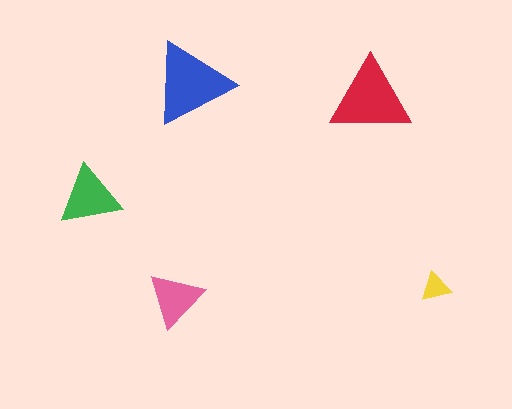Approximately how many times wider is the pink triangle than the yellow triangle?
About 2 times wider.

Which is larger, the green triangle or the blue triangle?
The blue one.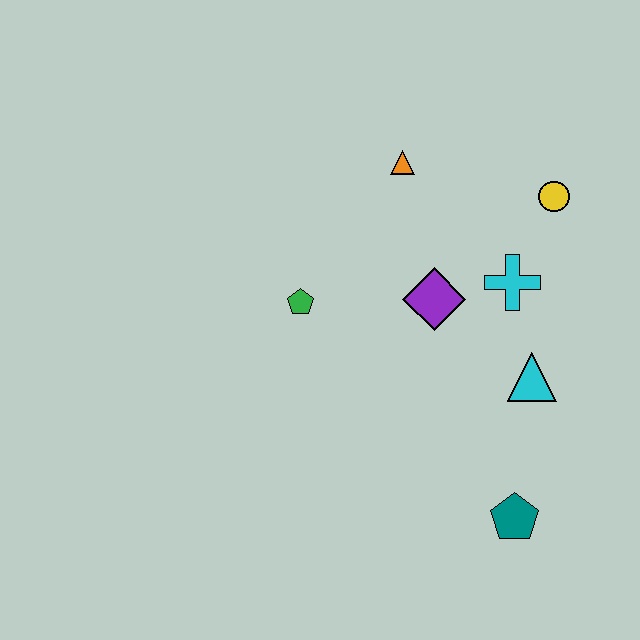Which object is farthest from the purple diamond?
The teal pentagon is farthest from the purple diamond.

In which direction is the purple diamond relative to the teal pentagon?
The purple diamond is above the teal pentagon.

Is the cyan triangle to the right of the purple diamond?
Yes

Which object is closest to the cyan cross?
The purple diamond is closest to the cyan cross.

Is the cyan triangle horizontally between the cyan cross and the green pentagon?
No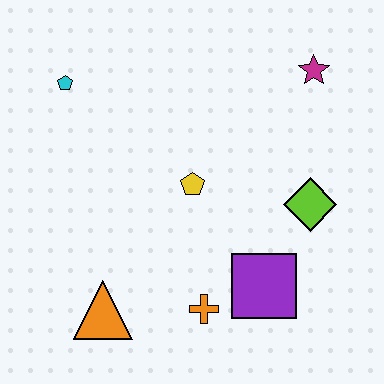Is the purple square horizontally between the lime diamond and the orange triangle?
Yes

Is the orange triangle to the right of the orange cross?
No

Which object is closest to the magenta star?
The lime diamond is closest to the magenta star.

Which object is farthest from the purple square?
The cyan pentagon is farthest from the purple square.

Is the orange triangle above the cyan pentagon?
No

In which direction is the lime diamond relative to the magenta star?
The lime diamond is below the magenta star.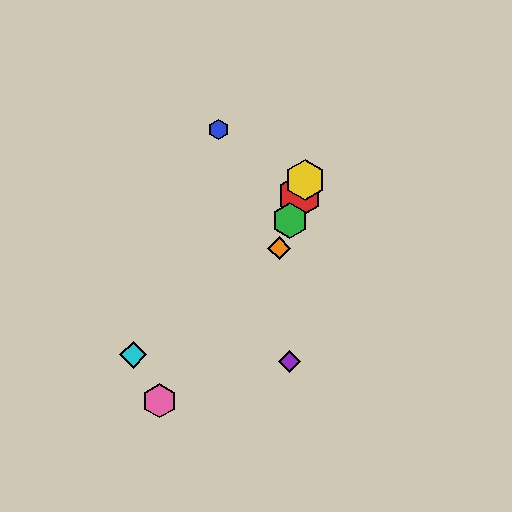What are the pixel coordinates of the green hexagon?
The green hexagon is at (290, 220).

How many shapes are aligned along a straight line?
4 shapes (the red hexagon, the green hexagon, the yellow hexagon, the orange diamond) are aligned along a straight line.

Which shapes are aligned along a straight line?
The red hexagon, the green hexagon, the yellow hexagon, the orange diamond are aligned along a straight line.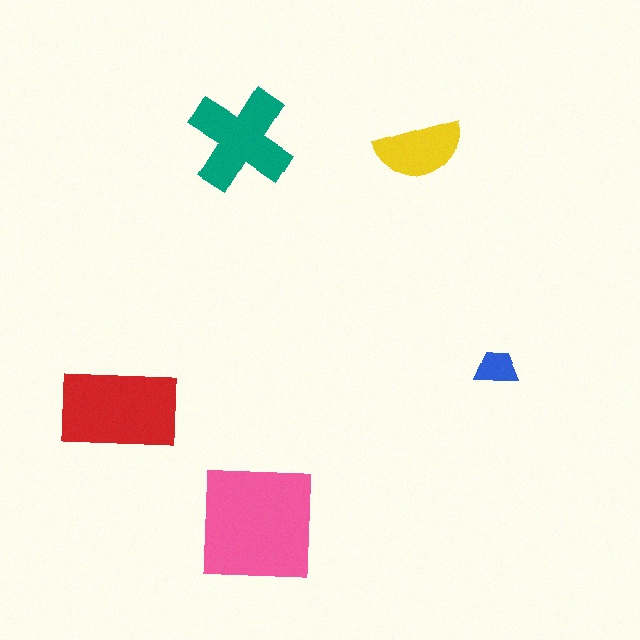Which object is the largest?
The pink square.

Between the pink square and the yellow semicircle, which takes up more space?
The pink square.